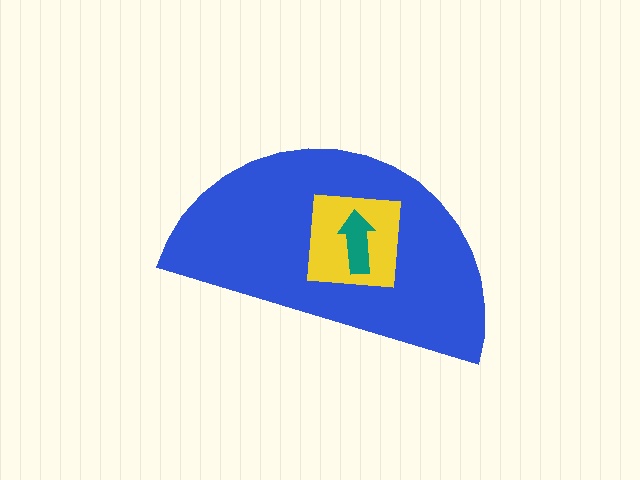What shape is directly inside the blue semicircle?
The yellow square.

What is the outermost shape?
The blue semicircle.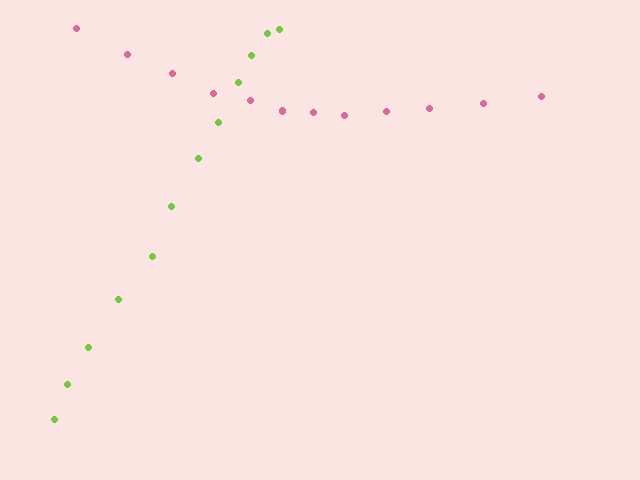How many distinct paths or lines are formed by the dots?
There are 2 distinct paths.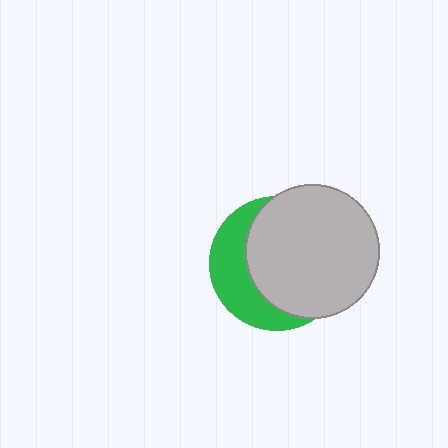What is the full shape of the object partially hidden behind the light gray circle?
The partially hidden object is a green circle.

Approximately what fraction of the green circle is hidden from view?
Roughly 65% of the green circle is hidden behind the light gray circle.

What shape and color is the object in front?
The object in front is a light gray circle.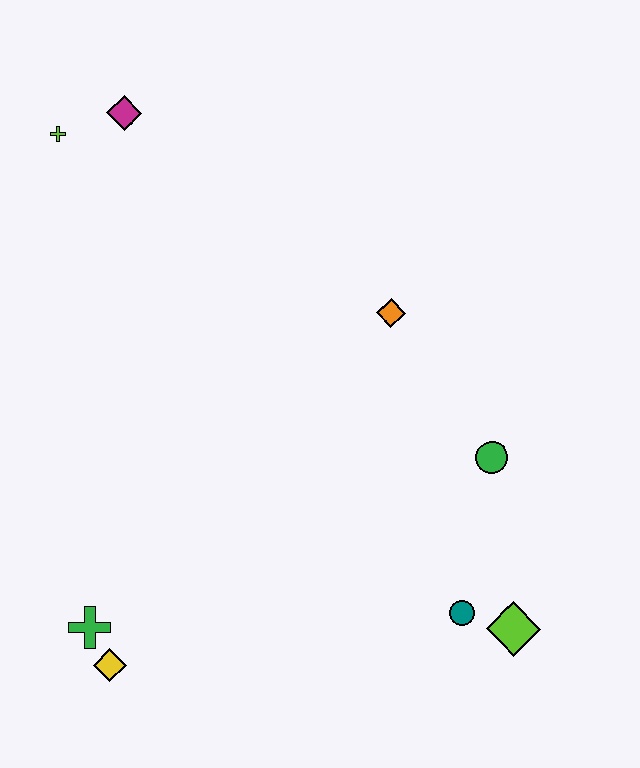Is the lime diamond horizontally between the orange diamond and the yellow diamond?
No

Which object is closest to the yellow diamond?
The green cross is closest to the yellow diamond.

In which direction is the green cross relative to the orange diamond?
The green cross is below the orange diamond.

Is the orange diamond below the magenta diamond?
Yes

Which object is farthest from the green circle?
The lime cross is farthest from the green circle.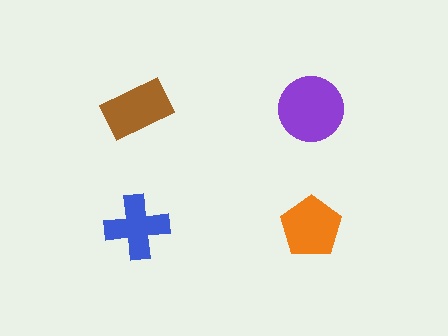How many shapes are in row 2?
2 shapes.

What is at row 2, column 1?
A blue cross.